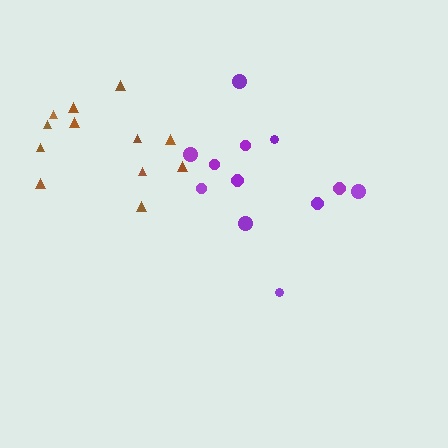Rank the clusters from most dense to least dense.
purple, brown.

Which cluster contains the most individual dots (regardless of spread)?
Brown (12).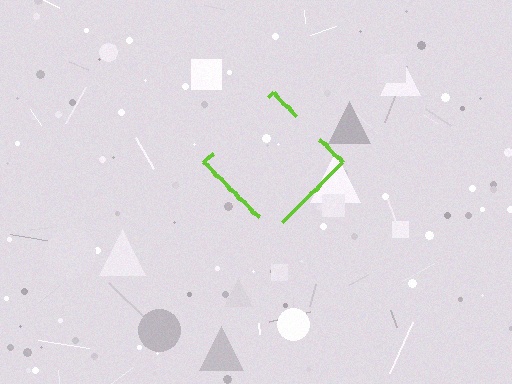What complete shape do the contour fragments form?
The contour fragments form a diamond.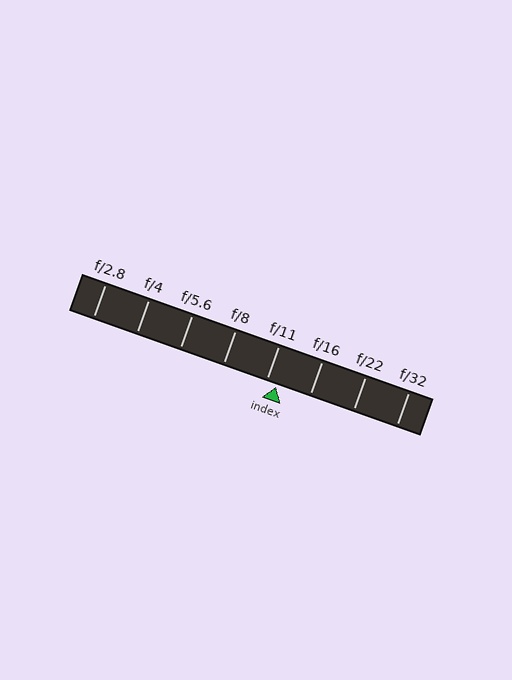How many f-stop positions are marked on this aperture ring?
There are 8 f-stop positions marked.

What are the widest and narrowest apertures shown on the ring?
The widest aperture shown is f/2.8 and the narrowest is f/32.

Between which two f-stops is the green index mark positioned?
The index mark is between f/11 and f/16.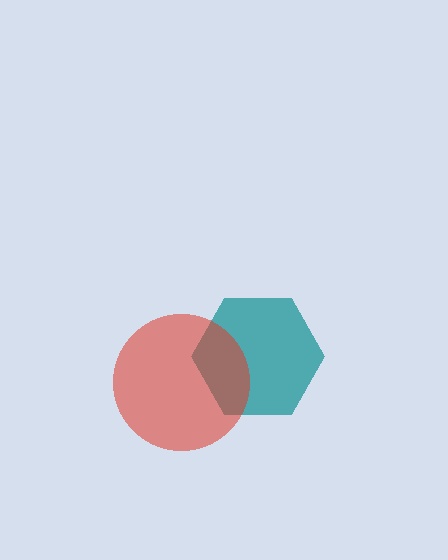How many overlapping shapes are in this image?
There are 2 overlapping shapes in the image.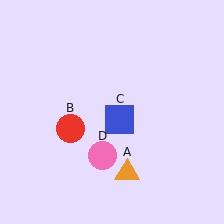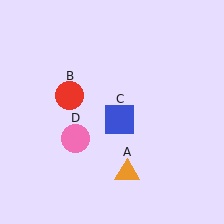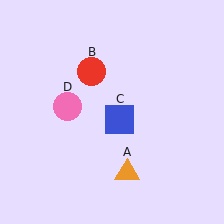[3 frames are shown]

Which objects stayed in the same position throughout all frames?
Orange triangle (object A) and blue square (object C) remained stationary.